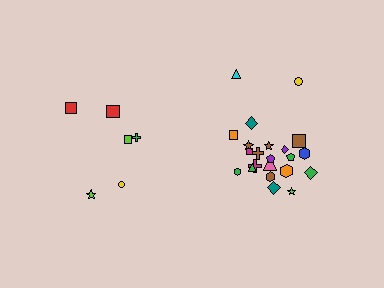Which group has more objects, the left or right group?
The right group.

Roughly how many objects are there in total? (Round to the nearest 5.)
Roughly 30 objects in total.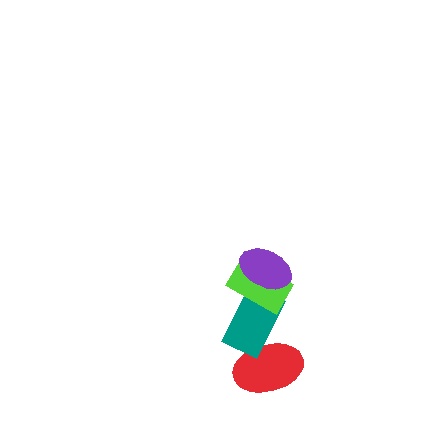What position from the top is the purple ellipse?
The purple ellipse is 1st from the top.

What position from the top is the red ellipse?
The red ellipse is 4th from the top.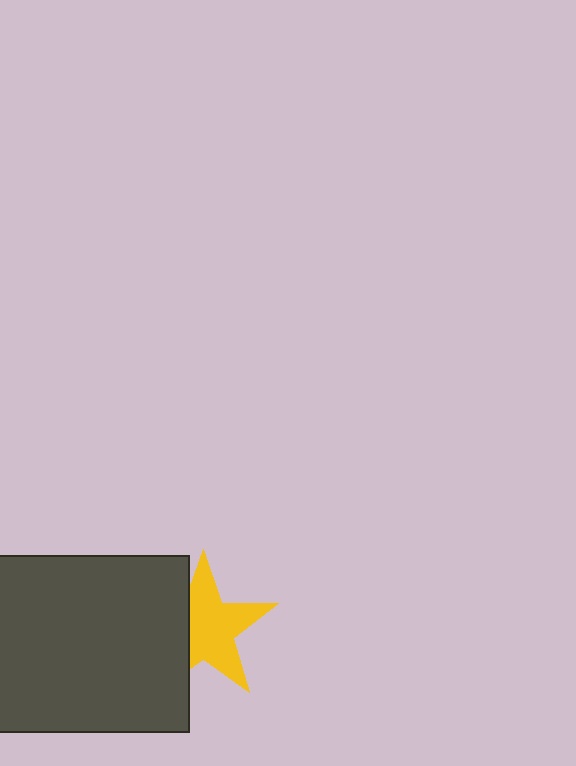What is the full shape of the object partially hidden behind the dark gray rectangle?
The partially hidden object is a yellow star.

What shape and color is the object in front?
The object in front is a dark gray rectangle.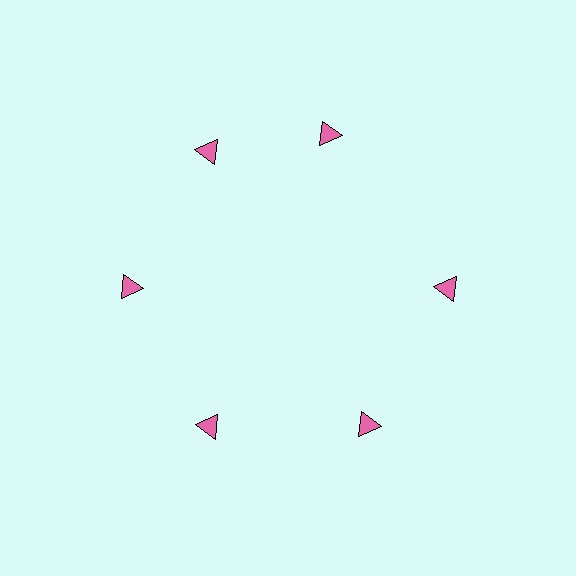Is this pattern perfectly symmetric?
No. The 6 pink triangles are arranged in a ring, but one element near the 1 o'clock position is rotated out of alignment along the ring, breaking the 6-fold rotational symmetry.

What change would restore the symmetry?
The symmetry would be restored by rotating it back into even spacing with its neighbors so that all 6 triangles sit at equal angles and equal distance from the center.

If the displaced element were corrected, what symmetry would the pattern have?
It would have 6-fold rotational symmetry — the pattern would map onto itself every 60 degrees.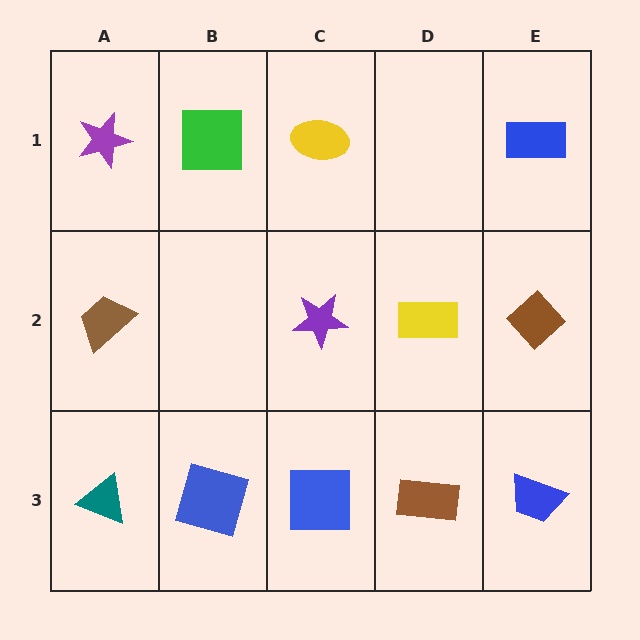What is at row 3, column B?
A blue square.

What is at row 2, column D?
A yellow rectangle.